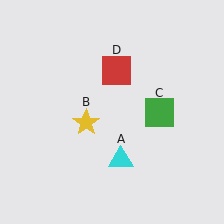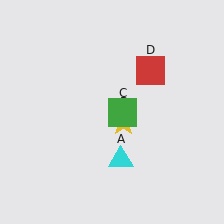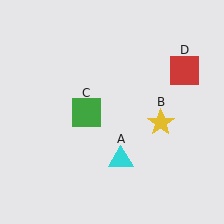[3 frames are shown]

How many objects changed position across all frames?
3 objects changed position: yellow star (object B), green square (object C), red square (object D).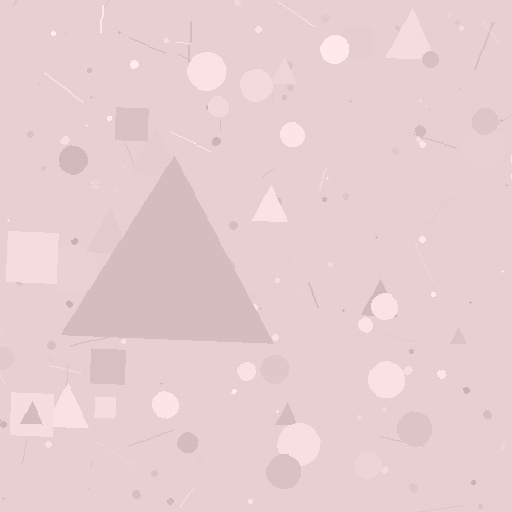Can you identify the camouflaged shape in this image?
The camouflaged shape is a triangle.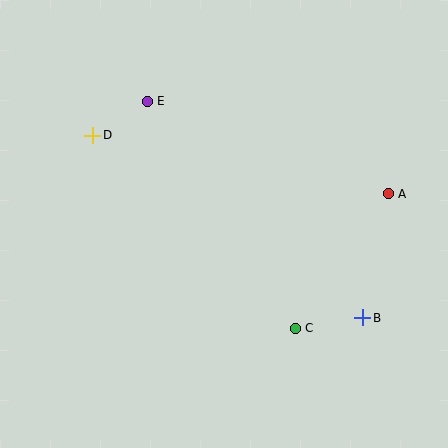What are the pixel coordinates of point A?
Point A is at (388, 194).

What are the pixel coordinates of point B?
Point B is at (363, 318).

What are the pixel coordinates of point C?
Point C is at (295, 328).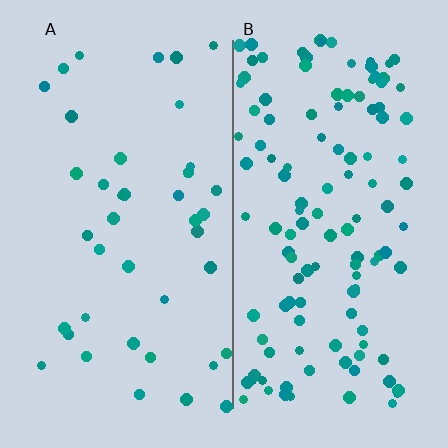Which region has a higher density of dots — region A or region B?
B (the right).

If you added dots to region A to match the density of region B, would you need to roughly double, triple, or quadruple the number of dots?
Approximately triple.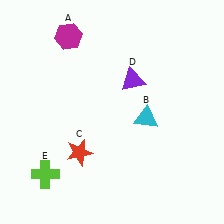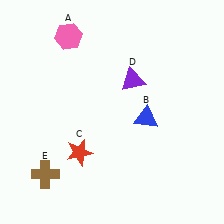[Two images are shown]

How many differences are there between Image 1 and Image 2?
There are 3 differences between the two images.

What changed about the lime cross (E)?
In Image 1, E is lime. In Image 2, it changed to brown.